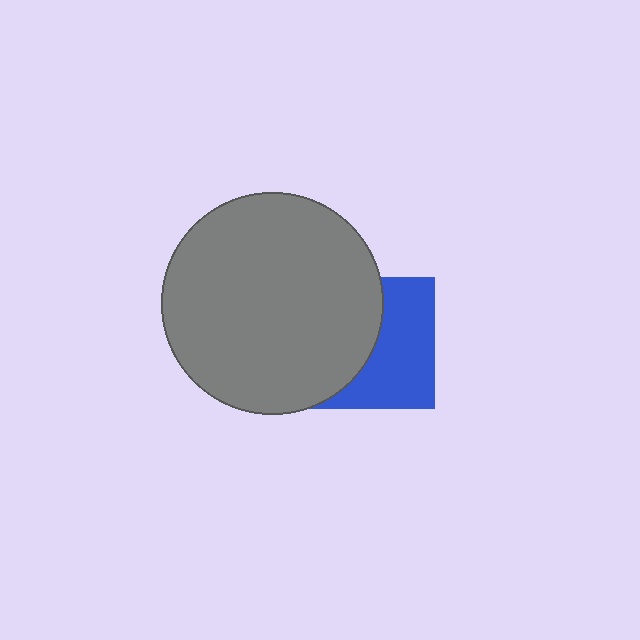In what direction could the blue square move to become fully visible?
The blue square could move right. That would shift it out from behind the gray circle entirely.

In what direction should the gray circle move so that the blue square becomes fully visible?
The gray circle should move left. That is the shortest direction to clear the overlap and leave the blue square fully visible.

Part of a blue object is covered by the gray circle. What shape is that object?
It is a square.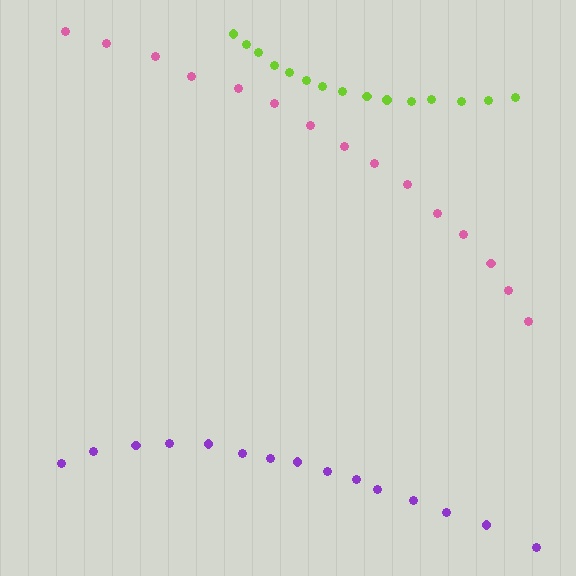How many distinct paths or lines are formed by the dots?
There are 3 distinct paths.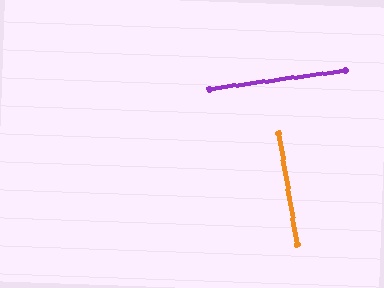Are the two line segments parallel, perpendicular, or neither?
Perpendicular — they meet at approximately 89°.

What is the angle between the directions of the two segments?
Approximately 89 degrees.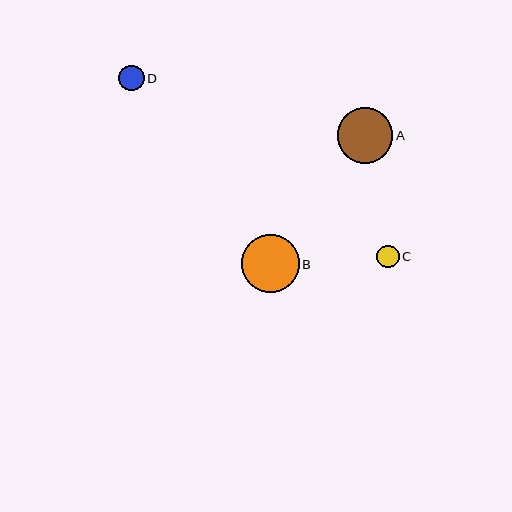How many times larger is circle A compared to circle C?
Circle A is approximately 2.5 times the size of circle C.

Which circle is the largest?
Circle B is the largest with a size of approximately 58 pixels.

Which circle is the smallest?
Circle C is the smallest with a size of approximately 22 pixels.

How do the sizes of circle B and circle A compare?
Circle B and circle A are approximately the same size.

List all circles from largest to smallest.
From largest to smallest: B, A, D, C.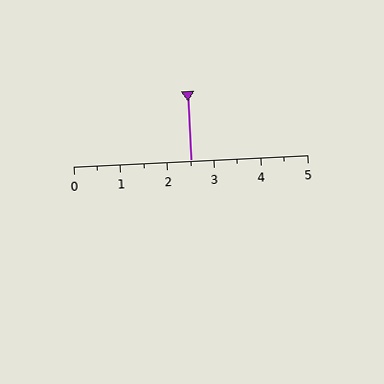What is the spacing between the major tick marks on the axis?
The major ticks are spaced 1 apart.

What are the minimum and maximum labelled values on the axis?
The axis runs from 0 to 5.